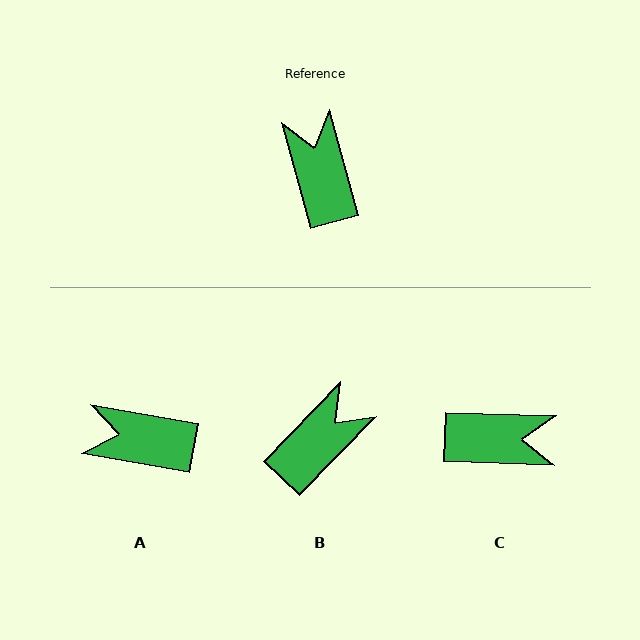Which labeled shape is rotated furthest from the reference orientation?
C, about 107 degrees away.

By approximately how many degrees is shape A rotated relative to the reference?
Approximately 65 degrees counter-clockwise.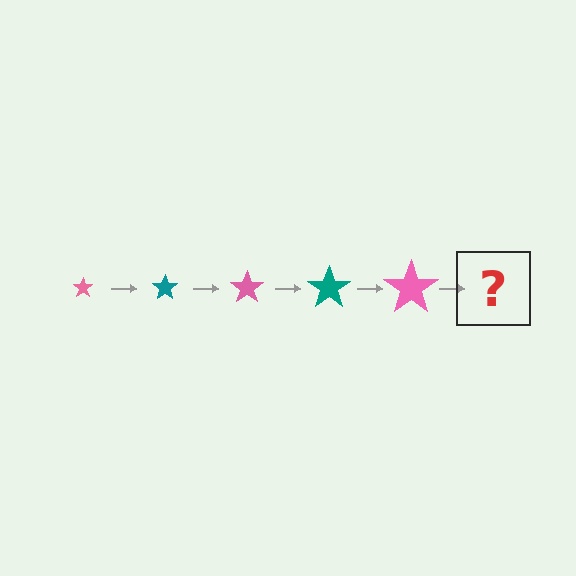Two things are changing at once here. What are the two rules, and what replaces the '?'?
The two rules are that the star grows larger each step and the color cycles through pink and teal. The '?' should be a teal star, larger than the previous one.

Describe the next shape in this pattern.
It should be a teal star, larger than the previous one.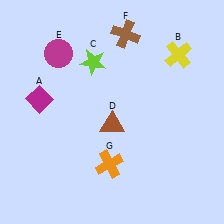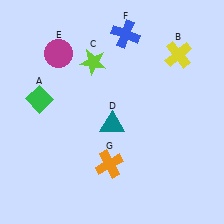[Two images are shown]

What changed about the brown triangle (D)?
In Image 1, D is brown. In Image 2, it changed to teal.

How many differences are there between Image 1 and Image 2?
There are 3 differences between the two images.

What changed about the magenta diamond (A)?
In Image 1, A is magenta. In Image 2, it changed to green.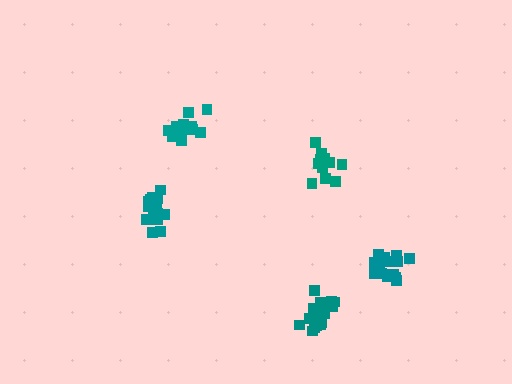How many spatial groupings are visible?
There are 5 spatial groupings.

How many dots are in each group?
Group 1: 14 dots, Group 2: 18 dots, Group 3: 18 dots, Group 4: 14 dots, Group 5: 16 dots (80 total).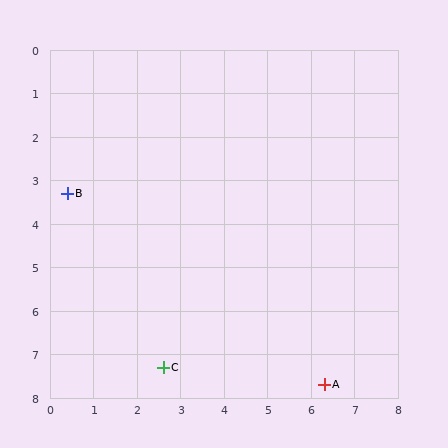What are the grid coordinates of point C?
Point C is at approximately (2.6, 7.3).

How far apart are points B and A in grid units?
Points B and A are about 7.4 grid units apart.